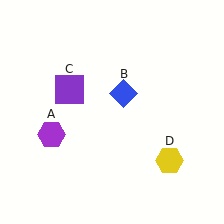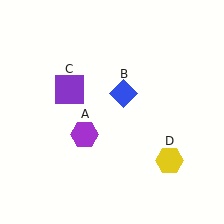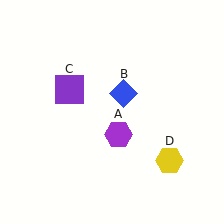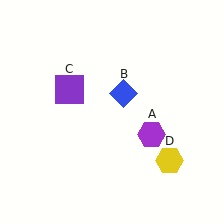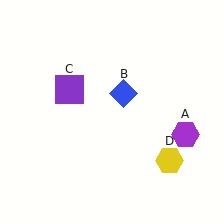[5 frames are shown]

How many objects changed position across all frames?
1 object changed position: purple hexagon (object A).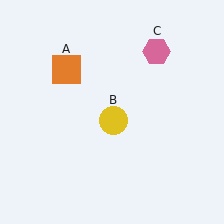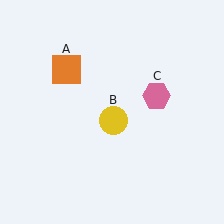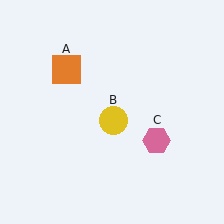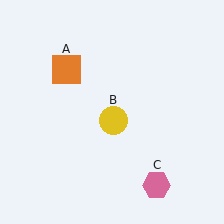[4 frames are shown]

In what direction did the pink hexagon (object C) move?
The pink hexagon (object C) moved down.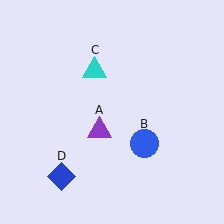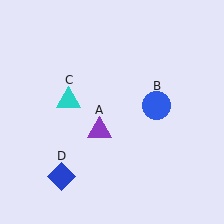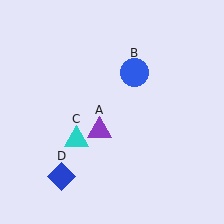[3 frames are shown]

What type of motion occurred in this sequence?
The blue circle (object B), cyan triangle (object C) rotated counterclockwise around the center of the scene.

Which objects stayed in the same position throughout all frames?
Purple triangle (object A) and blue diamond (object D) remained stationary.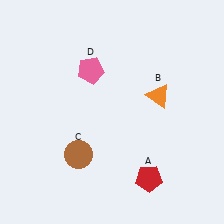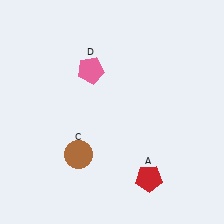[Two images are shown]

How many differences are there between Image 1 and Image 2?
There is 1 difference between the two images.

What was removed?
The orange triangle (B) was removed in Image 2.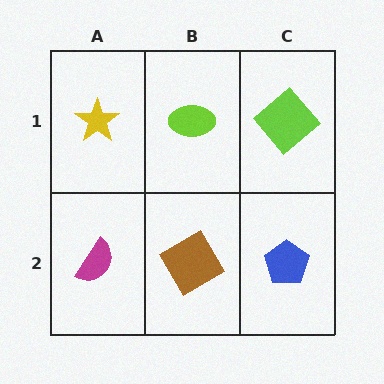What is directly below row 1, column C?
A blue pentagon.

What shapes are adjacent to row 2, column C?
A lime diamond (row 1, column C), a brown square (row 2, column B).